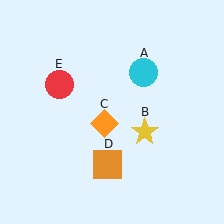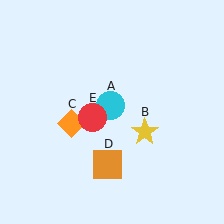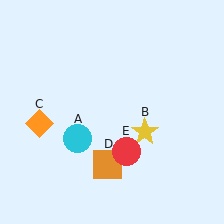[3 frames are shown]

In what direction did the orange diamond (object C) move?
The orange diamond (object C) moved left.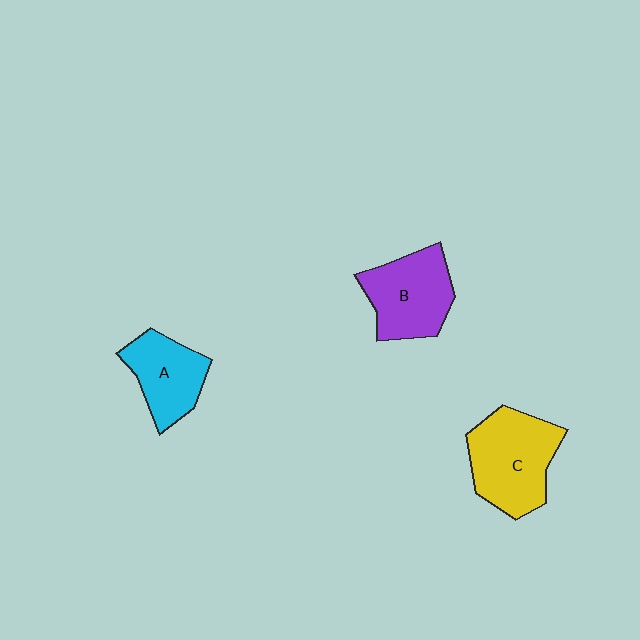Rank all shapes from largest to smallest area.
From largest to smallest: C (yellow), B (purple), A (cyan).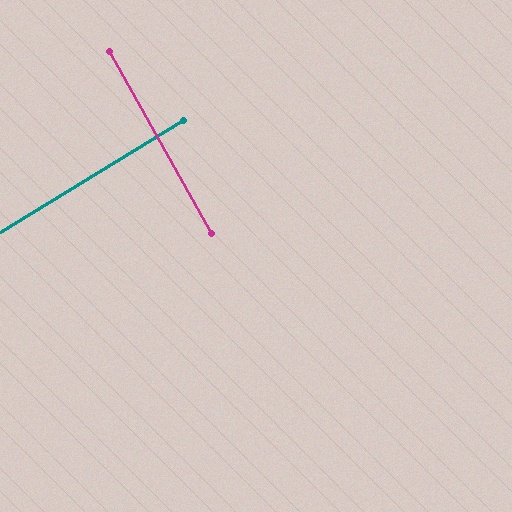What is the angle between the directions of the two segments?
Approximately 88 degrees.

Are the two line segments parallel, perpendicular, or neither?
Perpendicular — they meet at approximately 88°.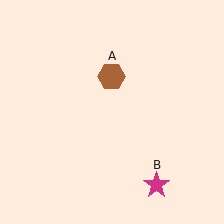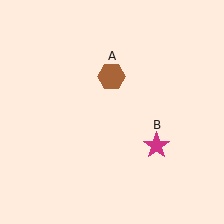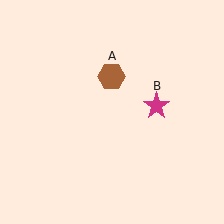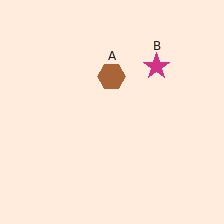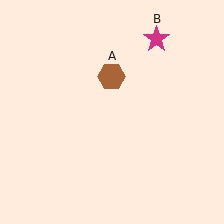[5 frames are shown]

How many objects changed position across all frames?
1 object changed position: magenta star (object B).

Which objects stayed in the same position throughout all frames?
Brown hexagon (object A) remained stationary.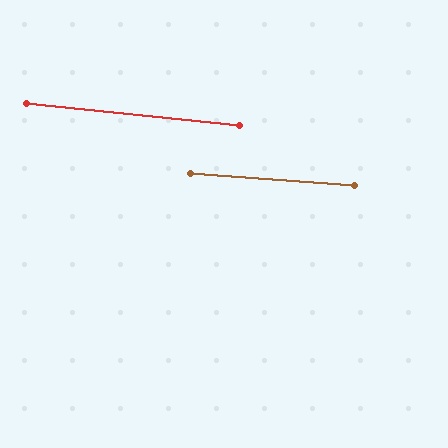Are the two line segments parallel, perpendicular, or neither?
Parallel — their directions differ by only 1.7°.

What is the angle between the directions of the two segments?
Approximately 2 degrees.